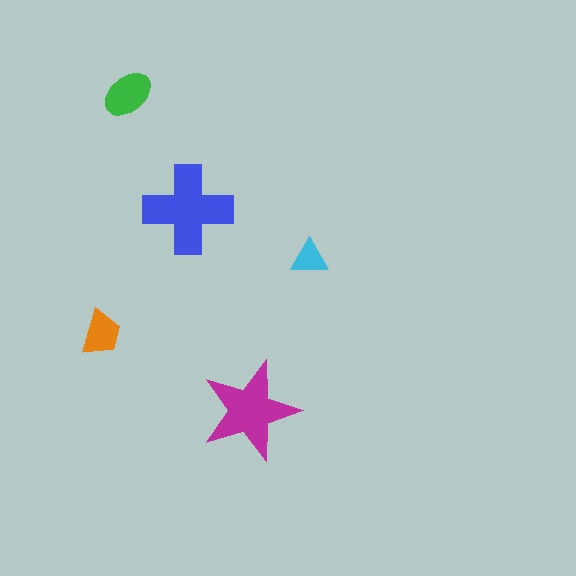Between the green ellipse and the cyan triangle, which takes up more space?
The green ellipse.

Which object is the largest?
The blue cross.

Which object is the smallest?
The cyan triangle.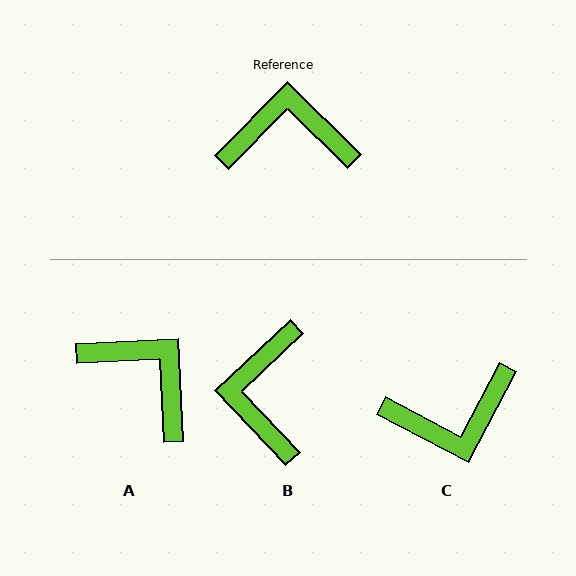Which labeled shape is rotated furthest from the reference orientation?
C, about 163 degrees away.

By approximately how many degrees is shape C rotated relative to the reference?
Approximately 163 degrees clockwise.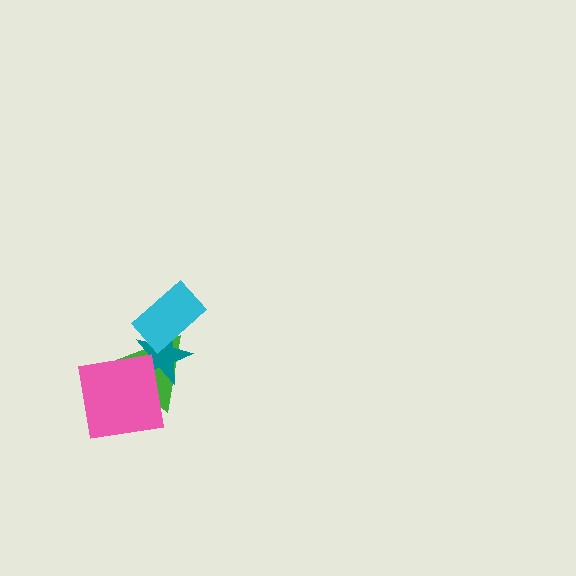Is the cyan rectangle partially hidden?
No, no other shape covers it.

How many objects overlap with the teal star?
3 objects overlap with the teal star.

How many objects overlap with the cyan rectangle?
2 objects overlap with the cyan rectangle.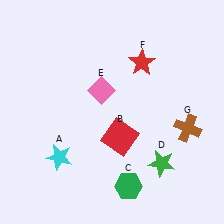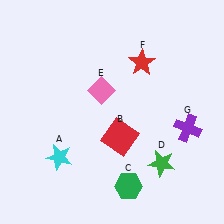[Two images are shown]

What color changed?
The cross (G) changed from brown in Image 1 to purple in Image 2.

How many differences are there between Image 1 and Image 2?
There is 1 difference between the two images.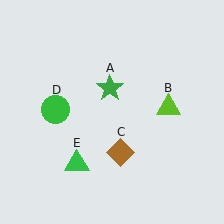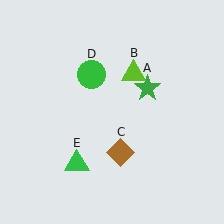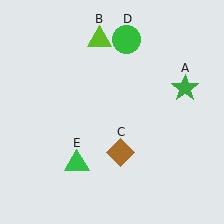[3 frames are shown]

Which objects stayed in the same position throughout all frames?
Brown diamond (object C) and green triangle (object E) remained stationary.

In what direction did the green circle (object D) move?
The green circle (object D) moved up and to the right.